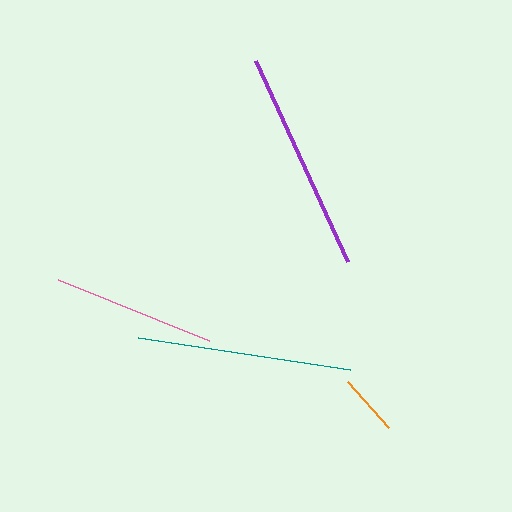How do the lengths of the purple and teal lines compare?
The purple and teal lines are approximately the same length.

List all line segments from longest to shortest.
From longest to shortest: purple, teal, pink, orange.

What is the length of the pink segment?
The pink segment is approximately 163 pixels long.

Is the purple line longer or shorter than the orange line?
The purple line is longer than the orange line.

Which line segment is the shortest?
The orange line is the shortest at approximately 62 pixels.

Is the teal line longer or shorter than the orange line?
The teal line is longer than the orange line.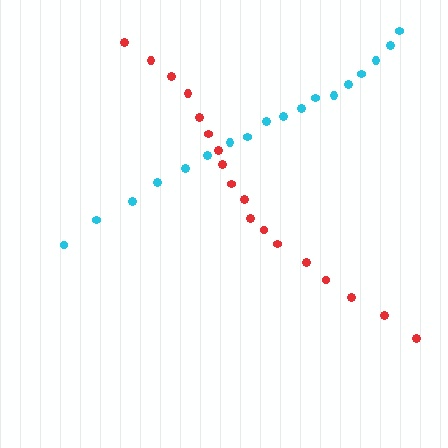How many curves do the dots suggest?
There are 2 distinct paths.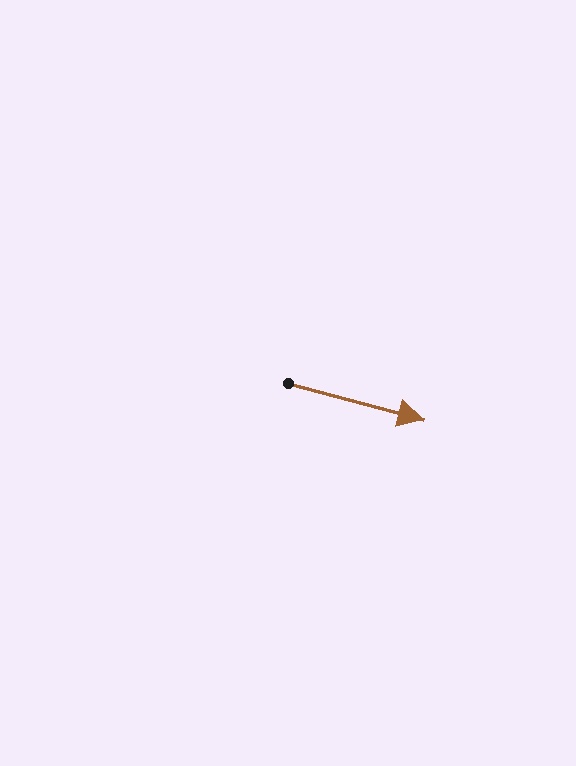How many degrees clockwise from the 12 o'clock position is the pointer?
Approximately 105 degrees.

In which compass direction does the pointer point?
East.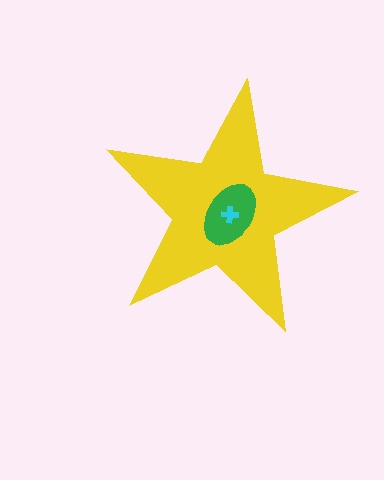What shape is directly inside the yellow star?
The green ellipse.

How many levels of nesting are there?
3.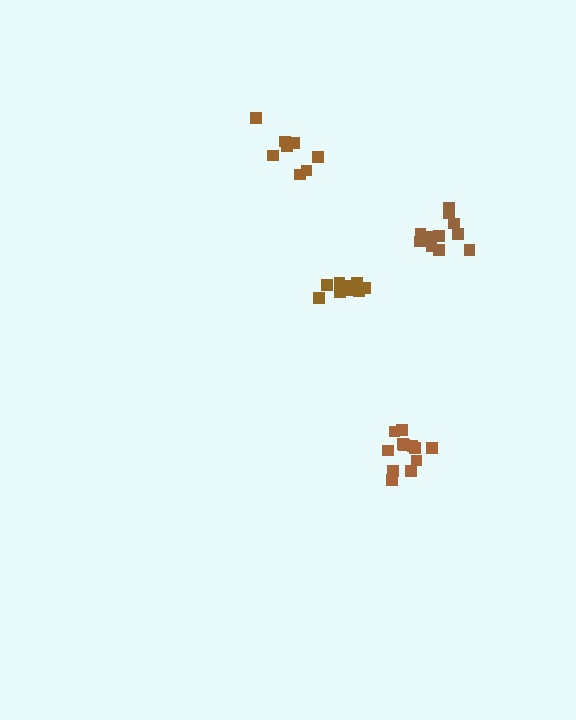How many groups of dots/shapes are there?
There are 4 groups.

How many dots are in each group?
Group 1: 12 dots, Group 2: 10 dots, Group 3: 11 dots, Group 4: 8 dots (41 total).